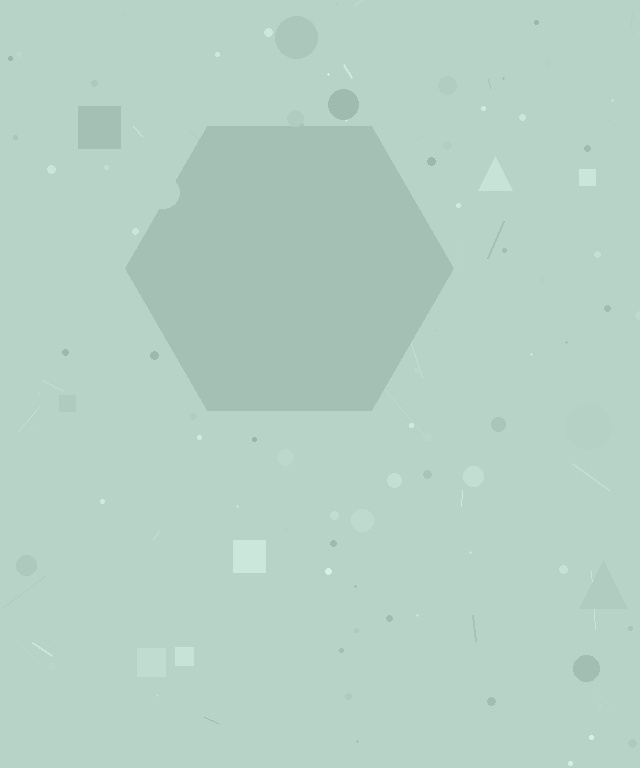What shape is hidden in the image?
A hexagon is hidden in the image.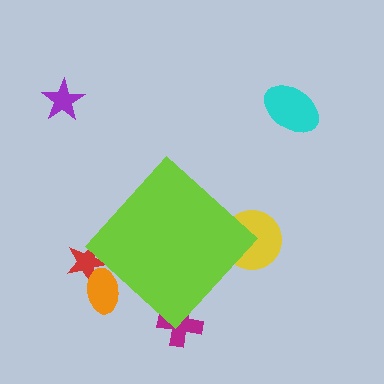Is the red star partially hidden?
Yes, the red star is partially hidden behind the lime diamond.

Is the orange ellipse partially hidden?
Yes, the orange ellipse is partially hidden behind the lime diamond.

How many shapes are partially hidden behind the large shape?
4 shapes are partially hidden.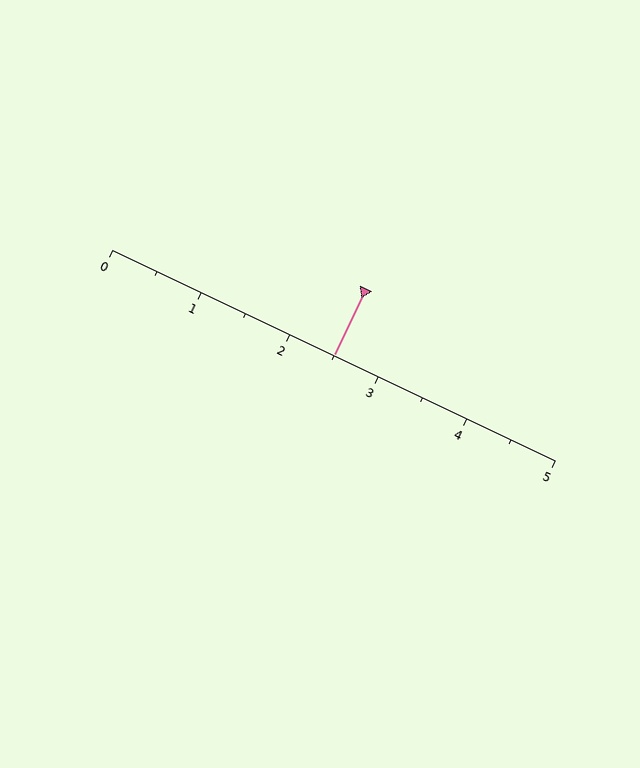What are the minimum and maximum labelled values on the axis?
The axis runs from 0 to 5.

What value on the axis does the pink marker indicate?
The marker indicates approximately 2.5.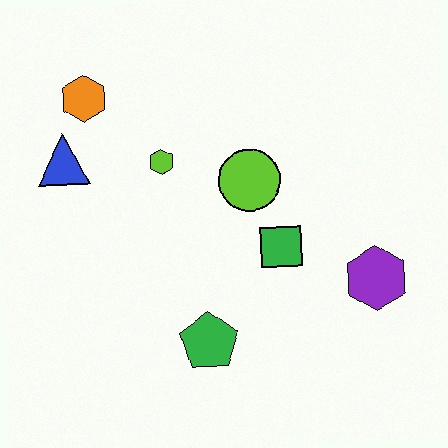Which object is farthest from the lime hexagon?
The purple hexagon is farthest from the lime hexagon.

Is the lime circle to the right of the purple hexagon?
No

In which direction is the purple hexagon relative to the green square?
The purple hexagon is to the right of the green square.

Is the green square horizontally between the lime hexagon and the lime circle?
No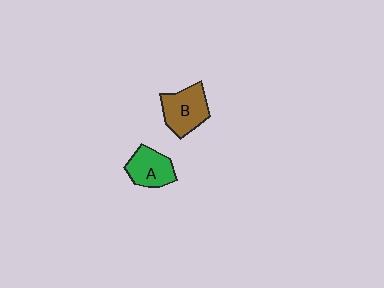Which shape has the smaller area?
Shape A (green).